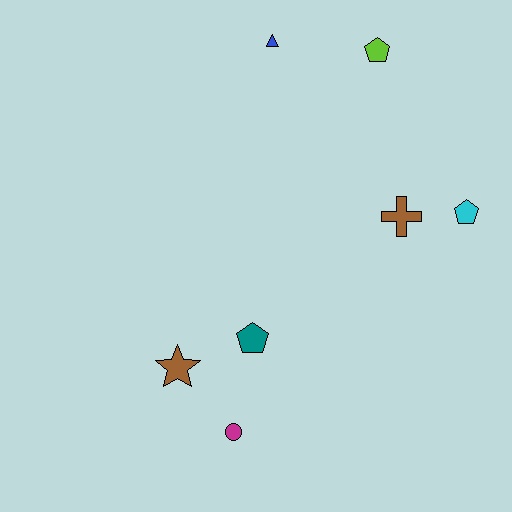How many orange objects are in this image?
There are no orange objects.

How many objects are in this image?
There are 7 objects.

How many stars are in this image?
There is 1 star.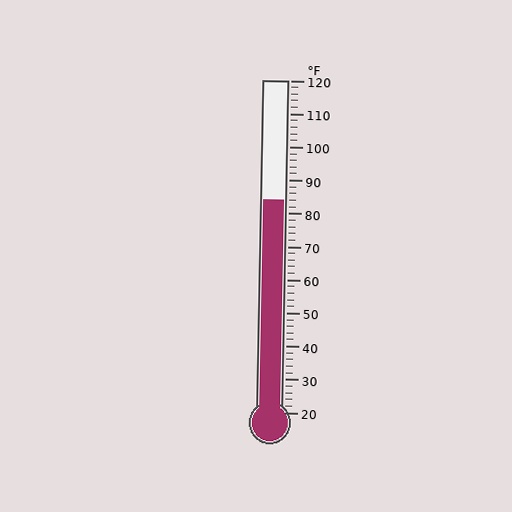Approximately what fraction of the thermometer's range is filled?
The thermometer is filled to approximately 65% of its range.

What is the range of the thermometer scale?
The thermometer scale ranges from 20°F to 120°F.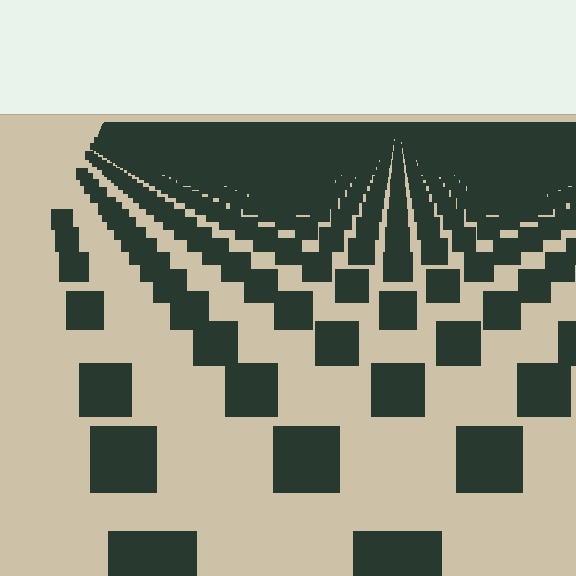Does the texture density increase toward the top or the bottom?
Density increases toward the top.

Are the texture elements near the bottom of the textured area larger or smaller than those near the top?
Larger. Near the bottom, elements are closer to the viewer and appear at a bigger on-screen size.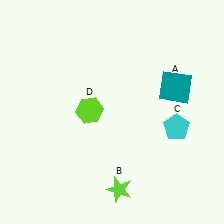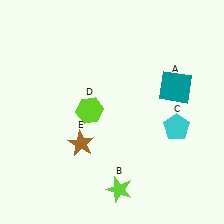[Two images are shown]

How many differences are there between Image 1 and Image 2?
There is 1 difference between the two images.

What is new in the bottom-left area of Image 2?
A brown star (E) was added in the bottom-left area of Image 2.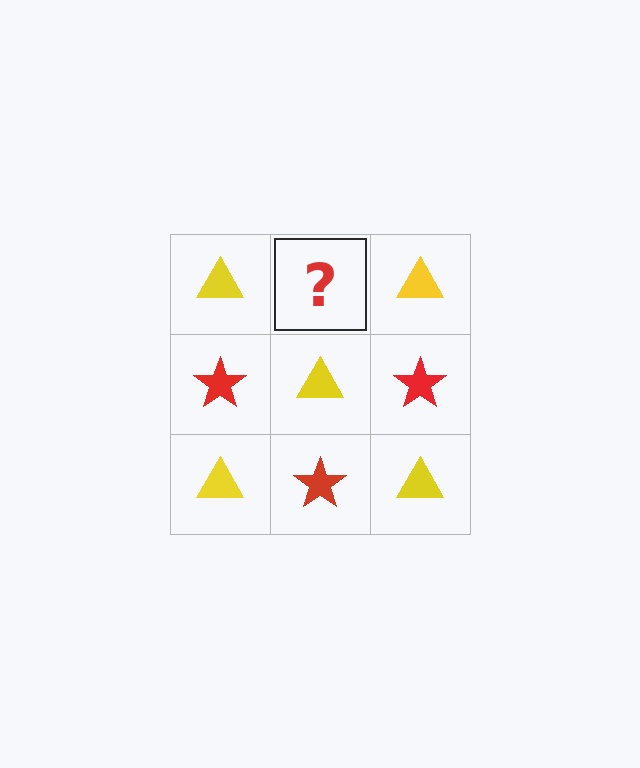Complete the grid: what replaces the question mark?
The question mark should be replaced with a red star.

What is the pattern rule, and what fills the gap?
The rule is that it alternates yellow triangle and red star in a checkerboard pattern. The gap should be filled with a red star.